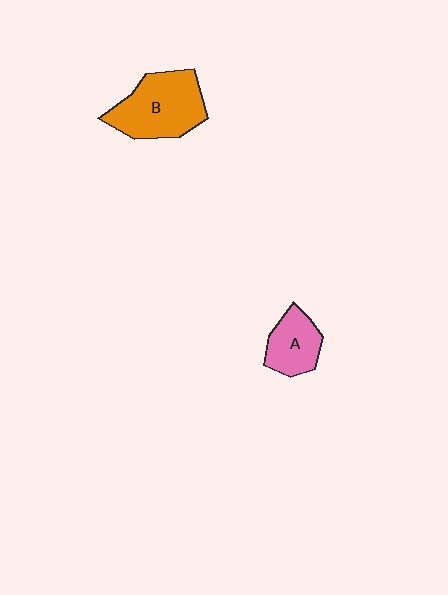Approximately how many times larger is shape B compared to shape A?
Approximately 1.7 times.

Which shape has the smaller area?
Shape A (pink).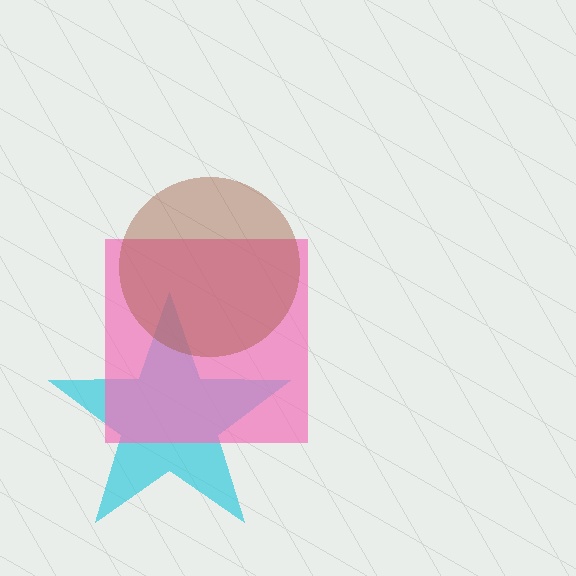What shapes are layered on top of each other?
The layered shapes are: a cyan star, a pink square, a brown circle.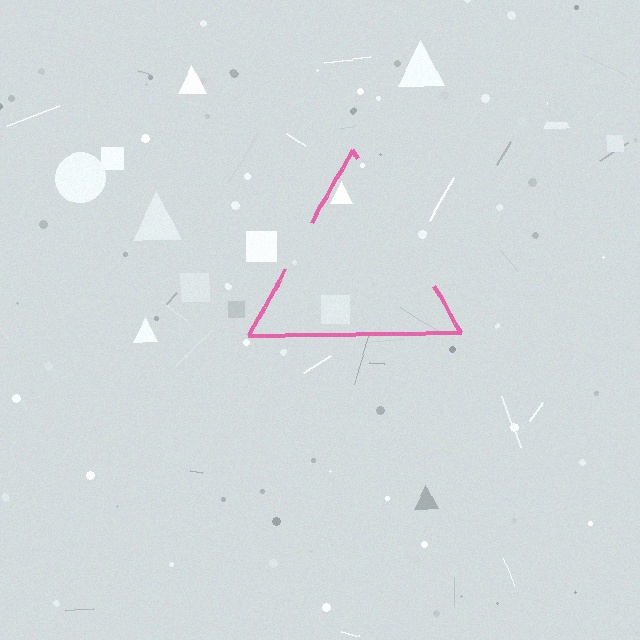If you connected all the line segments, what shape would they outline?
They would outline a triangle.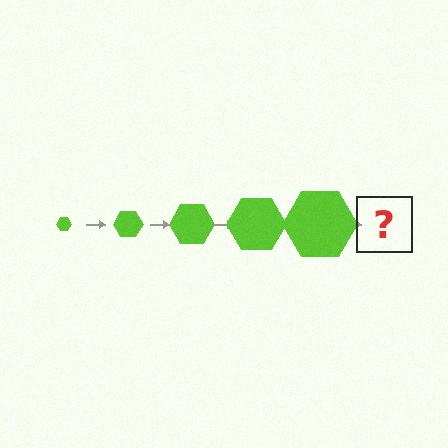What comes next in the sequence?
The next element should be a lime hexagon, larger than the previous one.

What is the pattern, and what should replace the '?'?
The pattern is that the hexagon gets progressively larger each step. The '?' should be a lime hexagon, larger than the previous one.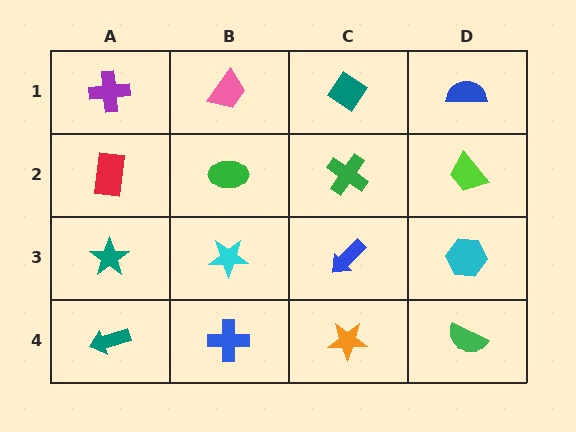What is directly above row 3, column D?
A lime trapezoid.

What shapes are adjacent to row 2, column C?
A teal diamond (row 1, column C), a blue arrow (row 3, column C), a green ellipse (row 2, column B), a lime trapezoid (row 2, column D).